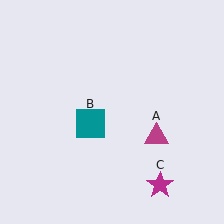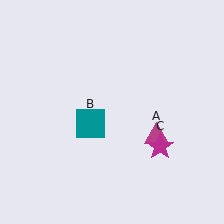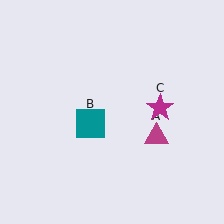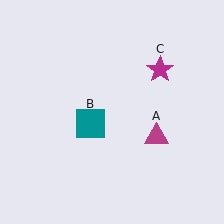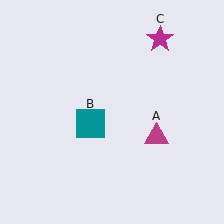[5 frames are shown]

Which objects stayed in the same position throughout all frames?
Magenta triangle (object A) and teal square (object B) remained stationary.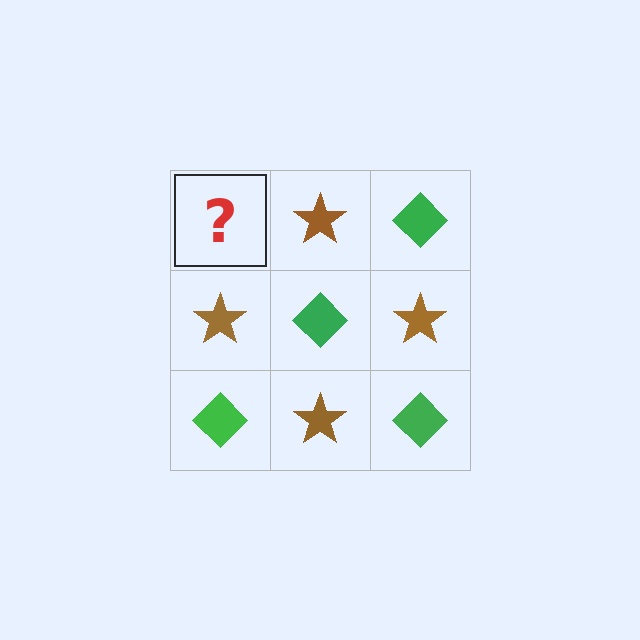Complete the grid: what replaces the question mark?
The question mark should be replaced with a green diamond.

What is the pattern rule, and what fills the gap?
The rule is that it alternates green diamond and brown star in a checkerboard pattern. The gap should be filled with a green diamond.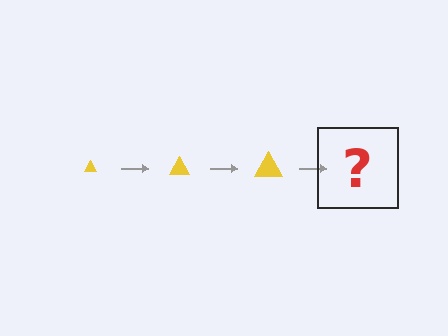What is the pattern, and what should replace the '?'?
The pattern is that the triangle gets progressively larger each step. The '?' should be a yellow triangle, larger than the previous one.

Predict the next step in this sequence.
The next step is a yellow triangle, larger than the previous one.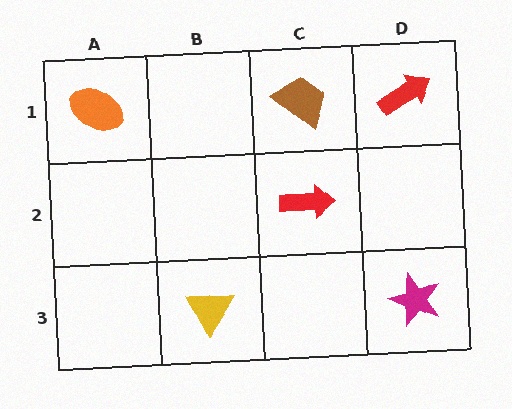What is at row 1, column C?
A brown trapezoid.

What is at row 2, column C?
A red arrow.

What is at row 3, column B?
A yellow triangle.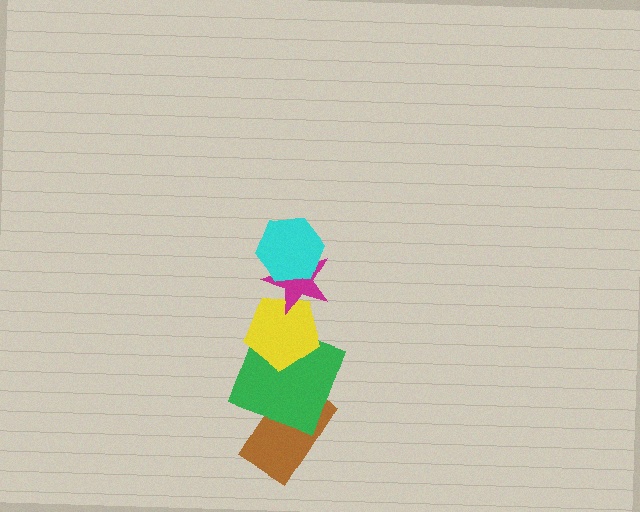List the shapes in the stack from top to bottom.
From top to bottom: the cyan hexagon, the magenta star, the yellow pentagon, the green square, the brown rectangle.